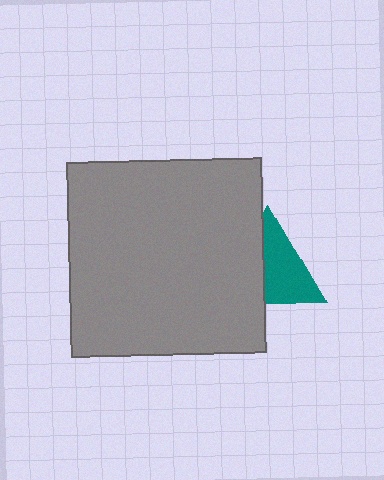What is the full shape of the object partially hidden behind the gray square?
The partially hidden object is a teal triangle.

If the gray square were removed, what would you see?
You would see the complete teal triangle.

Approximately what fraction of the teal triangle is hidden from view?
Roughly 42% of the teal triangle is hidden behind the gray square.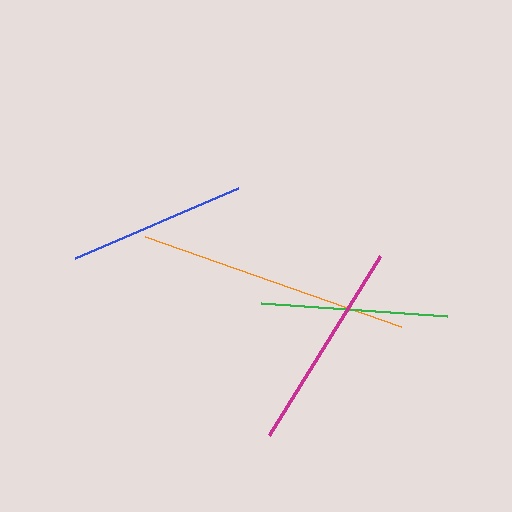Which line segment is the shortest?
The blue line is the shortest at approximately 177 pixels.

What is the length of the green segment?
The green segment is approximately 187 pixels long.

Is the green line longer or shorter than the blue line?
The green line is longer than the blue line.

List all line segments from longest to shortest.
From longest to shortest: orange, magenta, green, blue.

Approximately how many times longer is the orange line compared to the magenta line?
The orange line is approximately 1.3 times the length of the magenta line.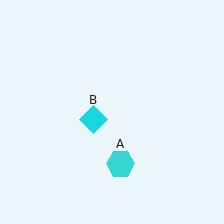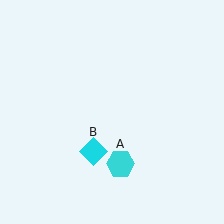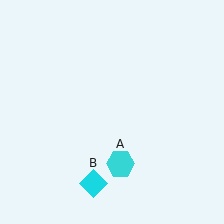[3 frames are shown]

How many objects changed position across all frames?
1 object changed position: cyan diamond (object B).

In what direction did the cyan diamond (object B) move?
The cyan diamond (object B) moved down.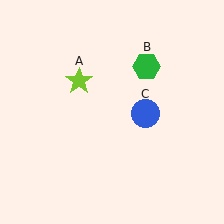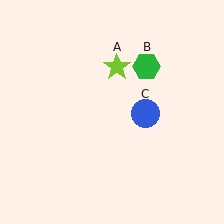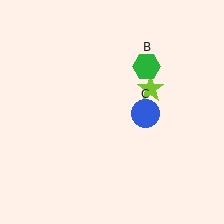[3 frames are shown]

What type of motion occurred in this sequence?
The lime star (object A) rotated clockwise around the center of the scene.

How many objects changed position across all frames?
1 object changed position: lime star (object A).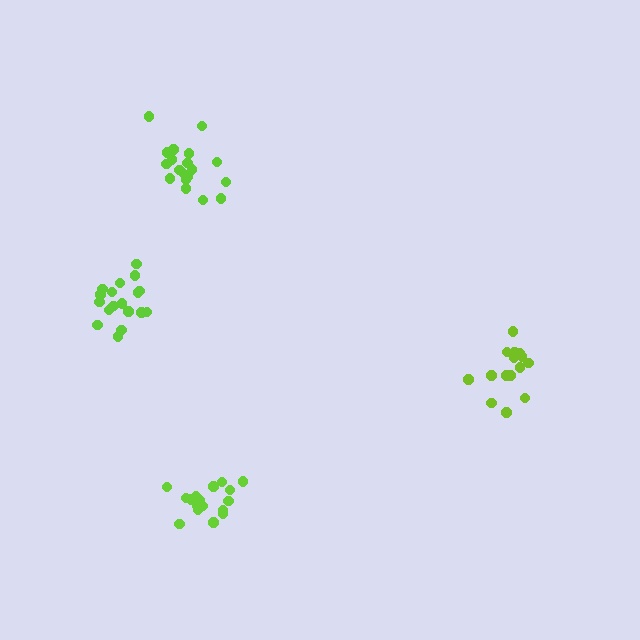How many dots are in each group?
Group 1: 19 dots, Group 2: 18 dots, Group 3: 15 dots, Group 4: 18 dots (70 total).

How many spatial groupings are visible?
There are 4 spatial groupings.